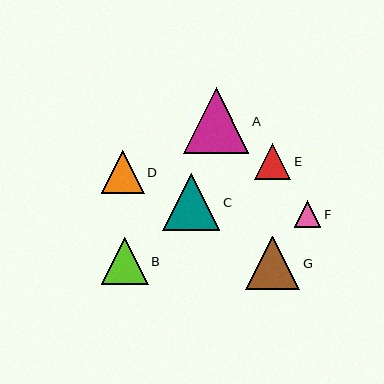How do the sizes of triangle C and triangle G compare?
Triangle C and triangle G are approximately the same size.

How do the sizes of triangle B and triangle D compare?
Triangle B and triangle D are approximately the same size.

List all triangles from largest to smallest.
From largest to smallest: A, C, G, B, D, E, F.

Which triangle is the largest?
Triangle A is the largest with a size of approximately 65 pixels.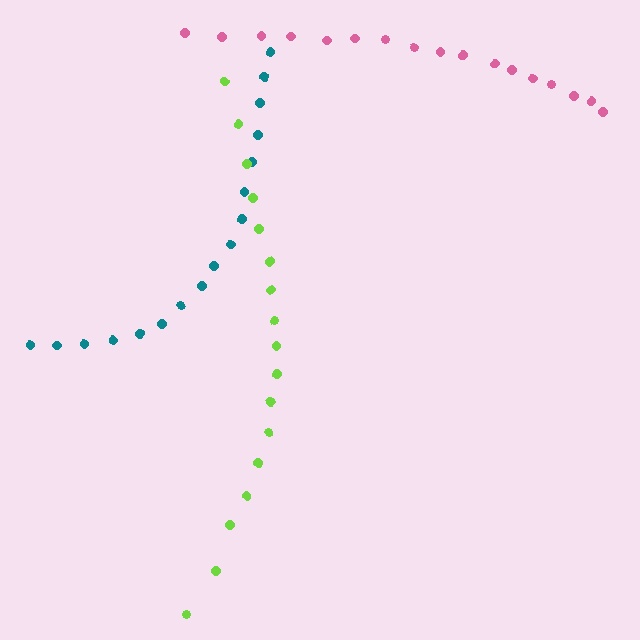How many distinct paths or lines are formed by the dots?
There are 3 distinct paths.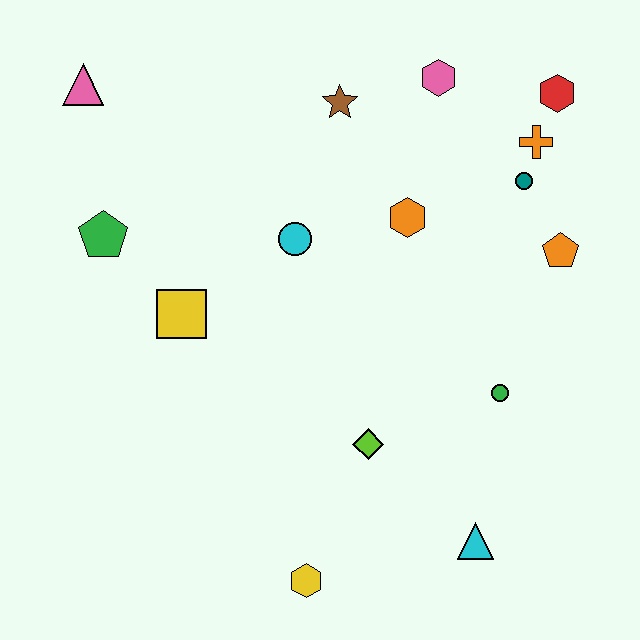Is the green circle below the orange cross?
Yes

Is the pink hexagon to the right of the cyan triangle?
No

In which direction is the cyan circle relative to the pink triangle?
The cyan circle is to the right of the pink triangle.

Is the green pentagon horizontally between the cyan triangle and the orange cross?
No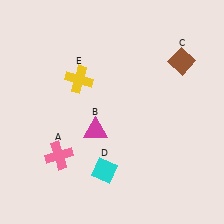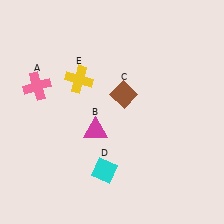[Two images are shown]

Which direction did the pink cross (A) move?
The pink cross (A) moved up.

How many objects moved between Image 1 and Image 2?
2 objects moved between the two images.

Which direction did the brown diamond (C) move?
The brown diamond (C) moved left.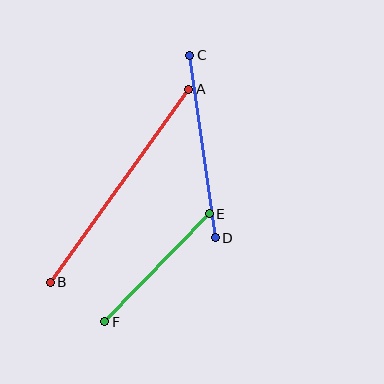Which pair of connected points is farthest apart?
Points A and B are farthest apart.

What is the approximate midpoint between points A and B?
The midpoint is at approximately (119, 186) pixels.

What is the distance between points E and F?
The distance is approximately 150 pixels.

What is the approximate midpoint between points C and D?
The midpoint is at approximately (203, 147) pixels.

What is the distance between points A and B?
The distance is approximately 237 pixels.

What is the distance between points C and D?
The distance is approximately 185 pixels.